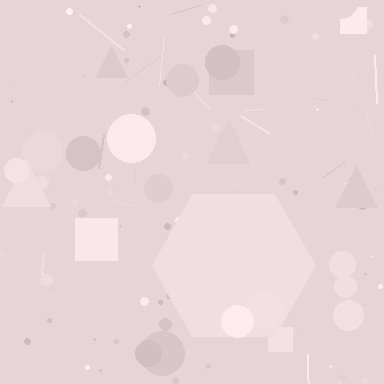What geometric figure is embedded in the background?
A hexagon is embedded in the background.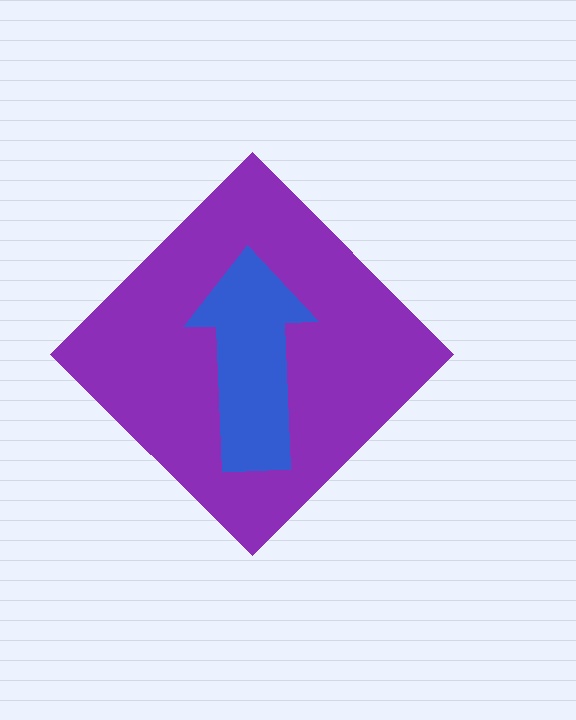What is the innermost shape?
The blue arrow.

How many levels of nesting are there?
2.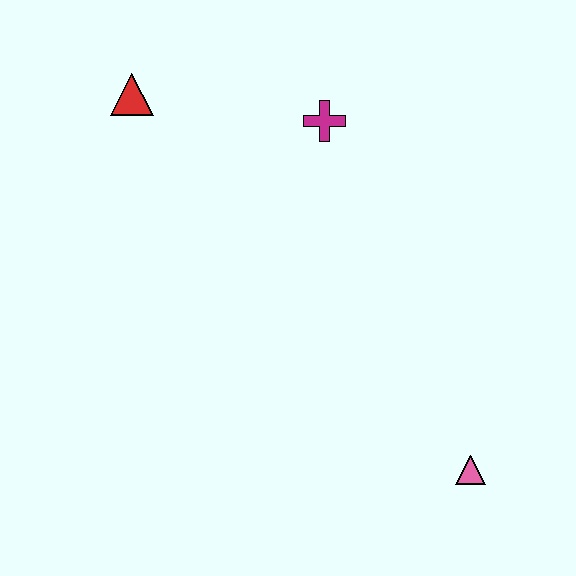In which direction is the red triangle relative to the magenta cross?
The red triangle is to the left of the magenta cross.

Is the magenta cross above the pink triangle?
Yes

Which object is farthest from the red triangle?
The pink triangle is farthest from the red triangle.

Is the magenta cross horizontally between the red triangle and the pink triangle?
Yes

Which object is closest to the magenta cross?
The red triangle is closest to the magenta cross.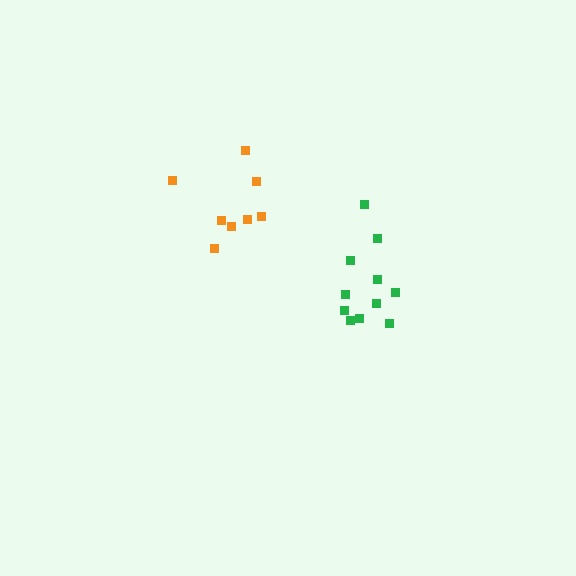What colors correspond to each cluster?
The clusters are colored: green, orange.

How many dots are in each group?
Group 1: 11 dots, Group 2: 8 dots (19 total).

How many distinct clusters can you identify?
There are 2 distinct clusters.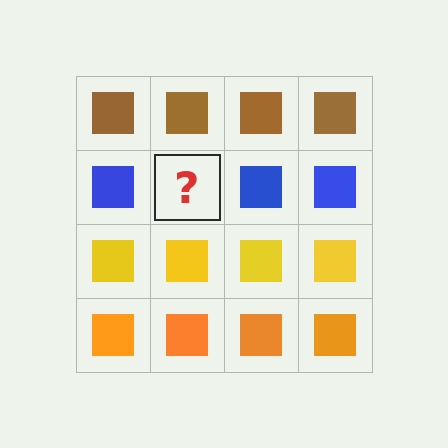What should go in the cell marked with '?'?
The missing cell should contain a blue square.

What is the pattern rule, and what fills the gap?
The rule is that each row has a consistent color. The gap should be filled with a blue square.